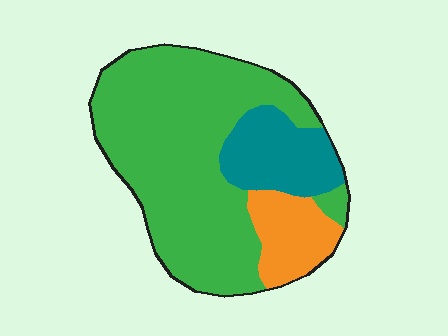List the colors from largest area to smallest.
From largest to smallest: green, teal, orange.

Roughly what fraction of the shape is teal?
Teal takes up about one sixth (1/6) of the shape.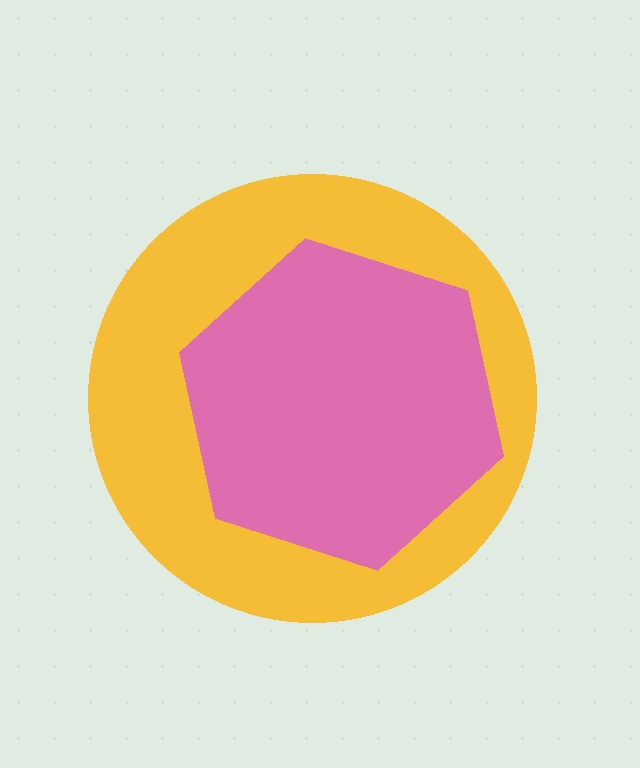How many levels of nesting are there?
2.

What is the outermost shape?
The yellow circle.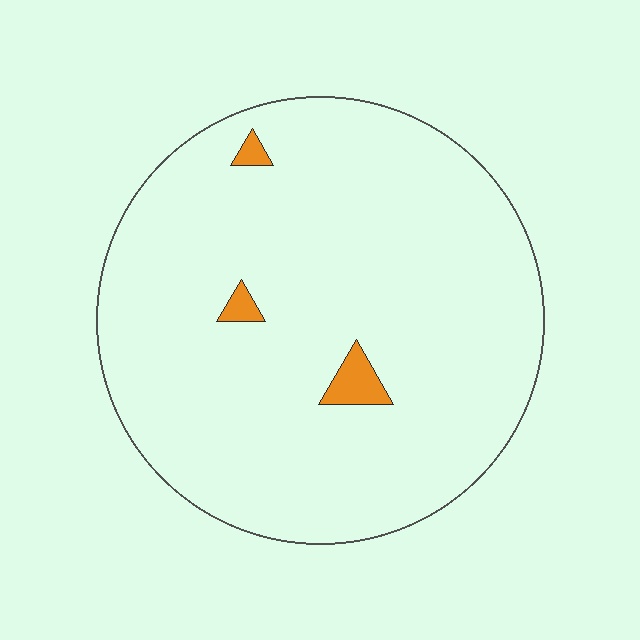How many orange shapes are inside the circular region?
3.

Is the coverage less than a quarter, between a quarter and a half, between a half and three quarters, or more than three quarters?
Less than a quarter.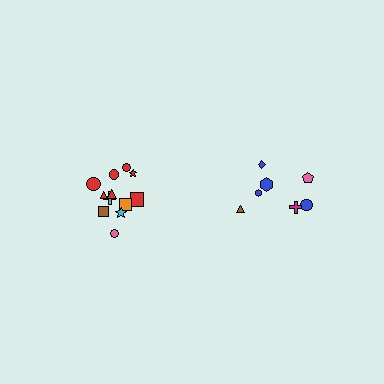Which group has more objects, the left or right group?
The left group.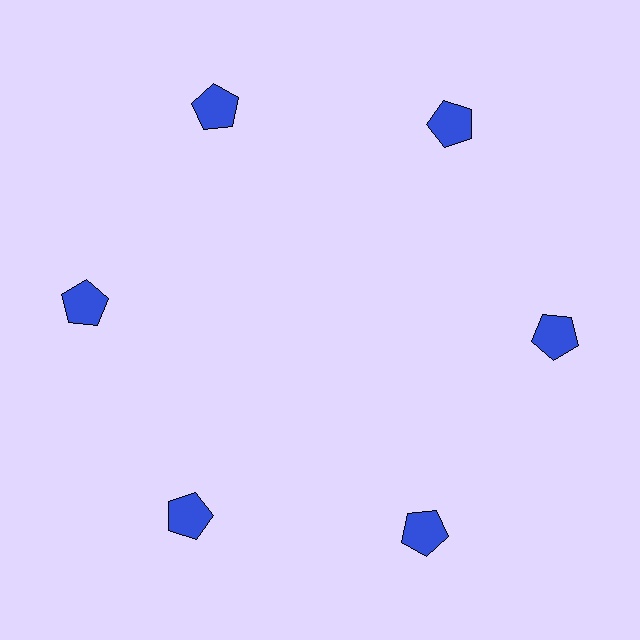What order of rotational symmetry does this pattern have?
This pattern has 6-fold rotational symmetry.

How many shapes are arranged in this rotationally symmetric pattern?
There are 6 shapes, arranged in 6 groups of 1.